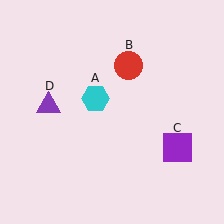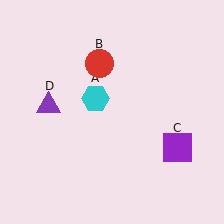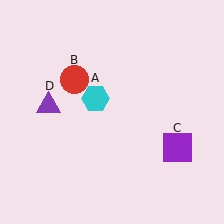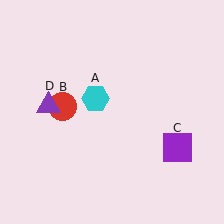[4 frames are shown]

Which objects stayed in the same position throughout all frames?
Cyan hexagon (object A) and purple square (object C) and purple triangle (object D) remained stationary.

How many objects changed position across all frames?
1 object changed position: red circle (object B).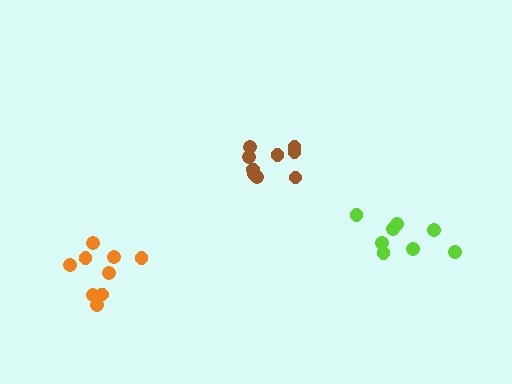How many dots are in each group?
Group 1: 9 dots, Group 2: 9 dots, Group 3: 8 dots (26 total).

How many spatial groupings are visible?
There are 3 spatial groupings.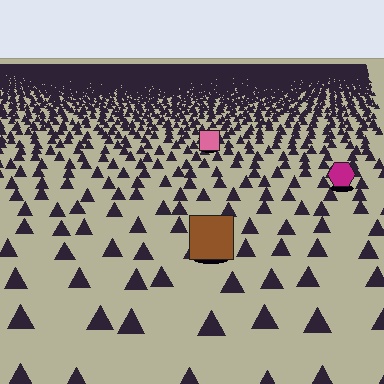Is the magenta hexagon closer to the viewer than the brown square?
No. The brown square is closer — you can tell from the texture gradient: the ground texture is coarser near it.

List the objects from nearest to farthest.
From nearest to farthest: the brown square, the magenta hexagon, the pink square.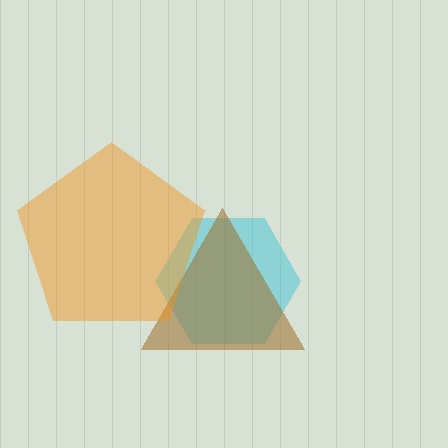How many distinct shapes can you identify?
There are 3 distinct shapes: a cyan hexagon, a brown triangle, an orange pentagon.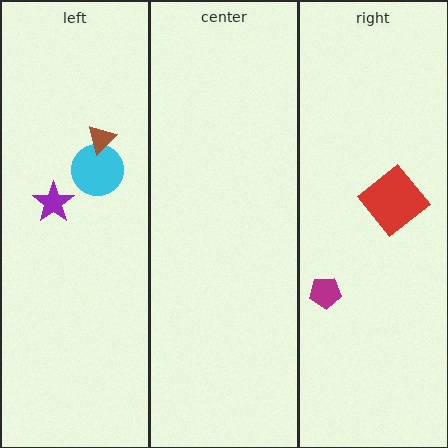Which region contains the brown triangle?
The left region.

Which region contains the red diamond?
The right region.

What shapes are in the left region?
The cyan circle, the brown triangle, the purple star.